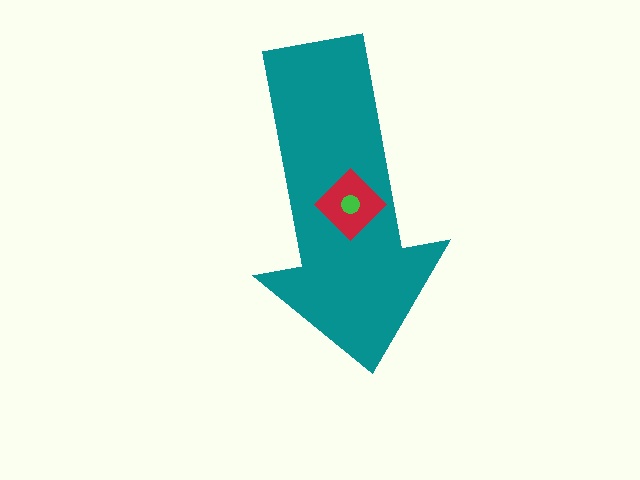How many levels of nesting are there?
3.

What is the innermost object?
The green circle.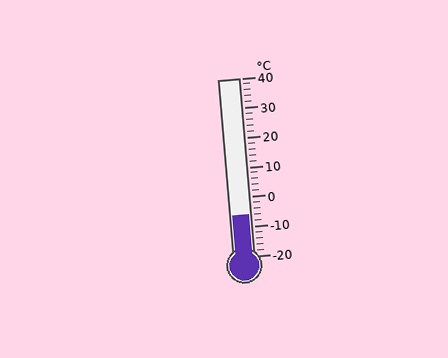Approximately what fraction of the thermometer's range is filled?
The thermometer is filled to approximately 25% of its range.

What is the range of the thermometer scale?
The thermometer scale ranges from -20°C to 40°C.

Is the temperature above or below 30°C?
The temperature is below 30°C.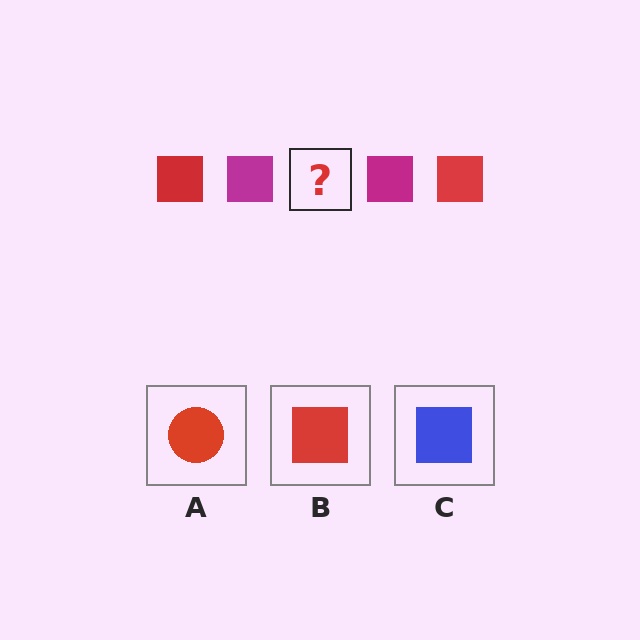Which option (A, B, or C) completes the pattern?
B.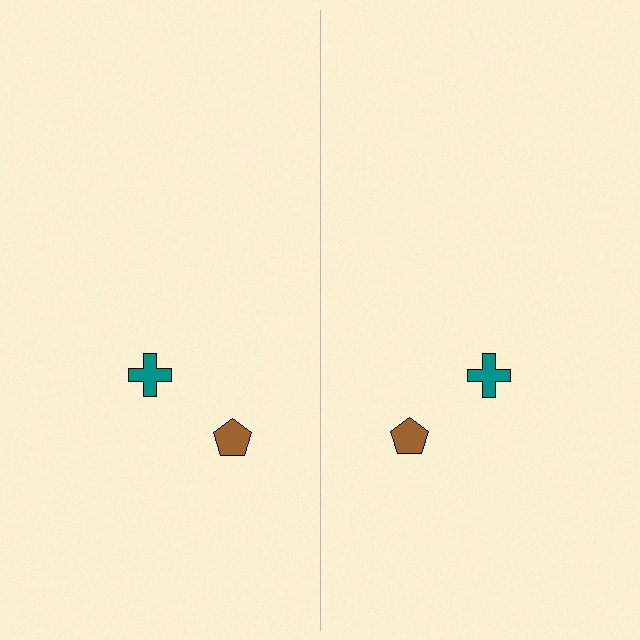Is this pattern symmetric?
Yes, this pattern has bilateral (reflection) symmetry.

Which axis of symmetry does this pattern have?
The pattern has a vertical axis of symmetry running through the center of the image.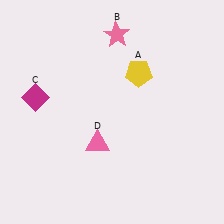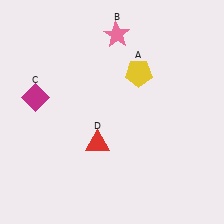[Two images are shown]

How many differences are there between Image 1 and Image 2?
There is 1 difference between the two images.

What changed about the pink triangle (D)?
In Image 1, D is pink. In Image 2, it changed to red.